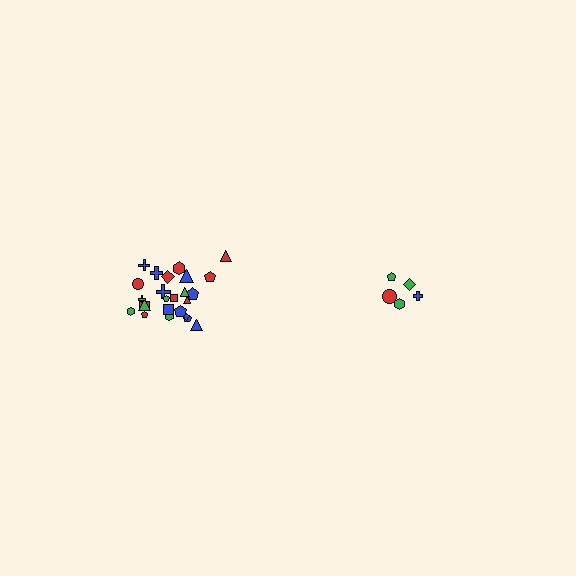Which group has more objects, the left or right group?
The left group.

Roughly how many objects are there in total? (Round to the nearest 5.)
Roughly 30 objects in total.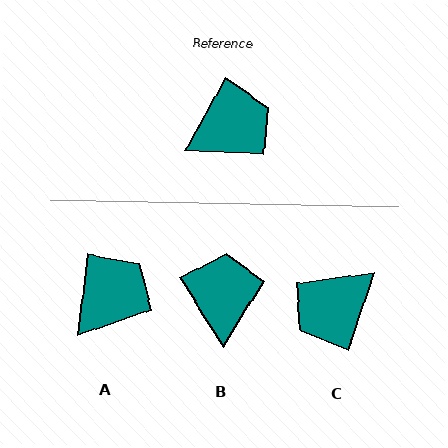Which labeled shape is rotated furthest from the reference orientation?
C, about 170 degrees away.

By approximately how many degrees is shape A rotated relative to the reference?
Approximately 22 degrees counter-clockwise.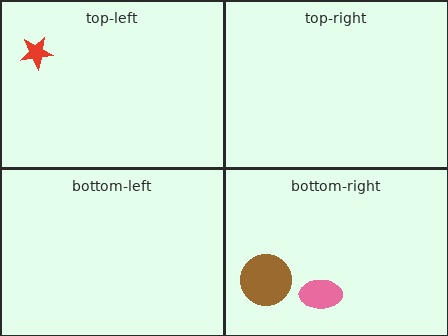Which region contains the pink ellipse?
The bottom-right region.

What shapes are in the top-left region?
The red star.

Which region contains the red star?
The top-left region.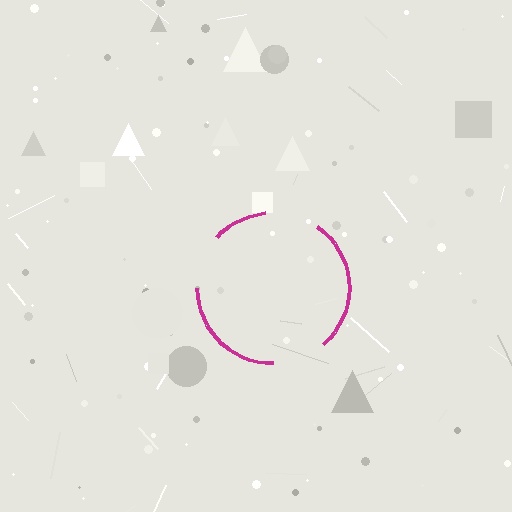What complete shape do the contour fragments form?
The contour fragments form a circle.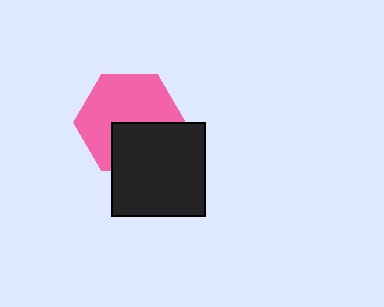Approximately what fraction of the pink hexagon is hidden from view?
Roughly 37% of the pink hexagon is hidden behind the black square.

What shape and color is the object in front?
The object in front is a black square.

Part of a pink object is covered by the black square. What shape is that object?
It is a hexagon.